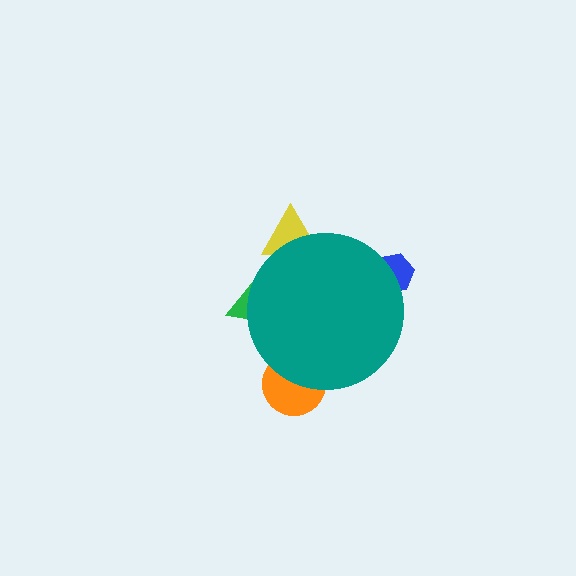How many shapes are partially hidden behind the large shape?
4 shapes are partially hidden.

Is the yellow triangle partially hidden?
Yes, the yellow triangle is partially hidden behind the teal circle.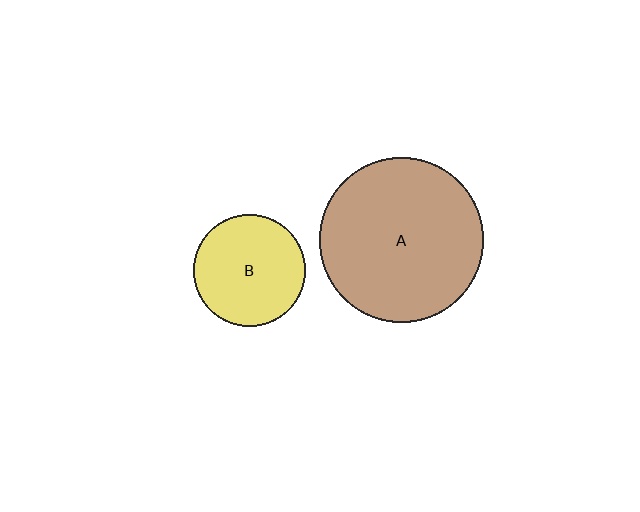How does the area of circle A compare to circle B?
Approximately 2.2 times.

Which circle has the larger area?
Circle A (brown).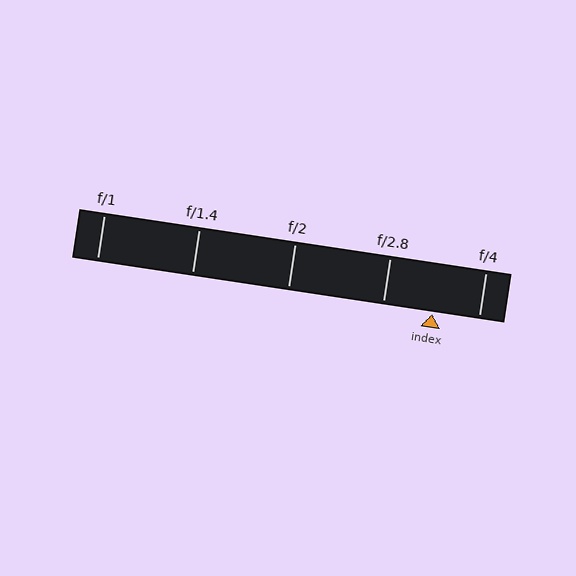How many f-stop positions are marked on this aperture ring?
There are 5 f-stop positions marked.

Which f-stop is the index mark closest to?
The index mark is closest to f/4.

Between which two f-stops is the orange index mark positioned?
The index mark is between f/2.8 and f/4.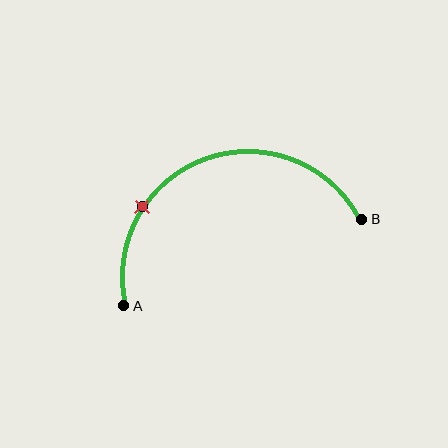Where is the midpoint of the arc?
The arc midpoint is the point on the curve farthest from the straight line joining A and B. It sits above that line.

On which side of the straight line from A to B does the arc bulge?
The arc bulges above the straight line connecting A and B.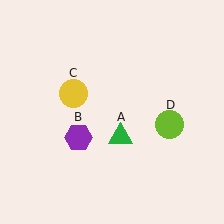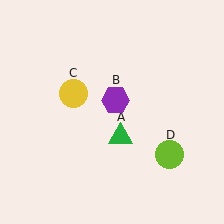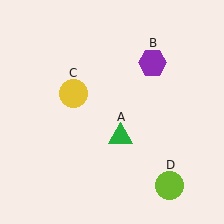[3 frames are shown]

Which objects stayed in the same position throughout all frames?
Green triangle (object A) and yellow circle (object C) remained stationary.